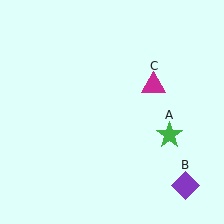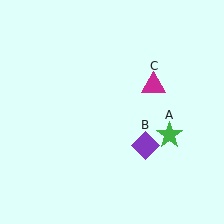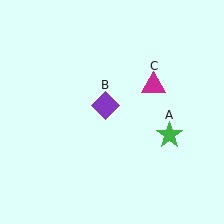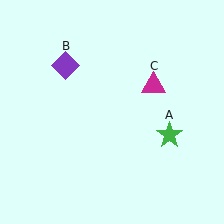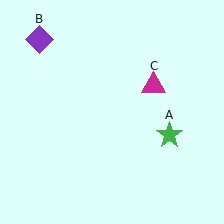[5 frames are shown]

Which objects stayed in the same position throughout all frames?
Green star (object A) and magenta triangle (object C) remained stationary.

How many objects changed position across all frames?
1 object changed position: purple diamond (object B).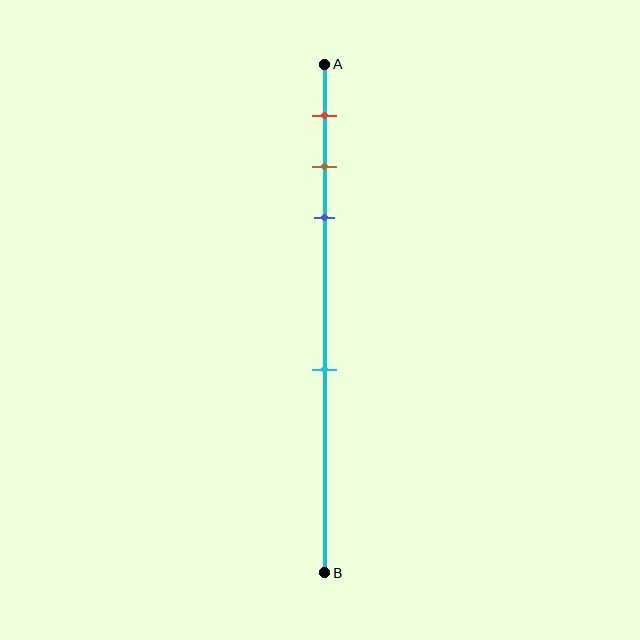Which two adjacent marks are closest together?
The brown and blue marks are the closest adjacent pair.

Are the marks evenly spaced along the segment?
No, the marks are not evenly spaced.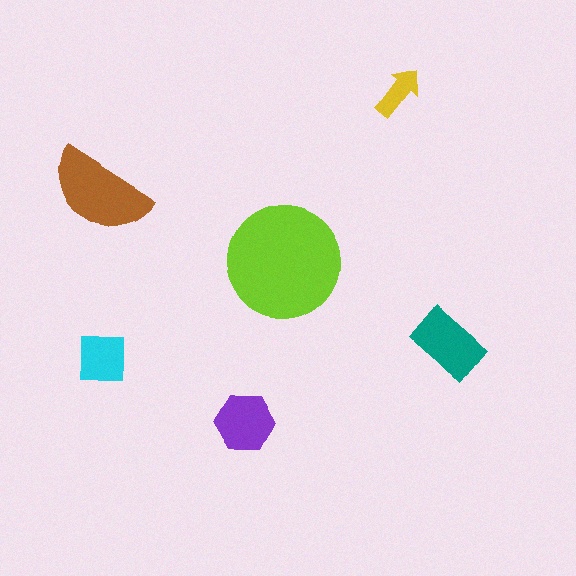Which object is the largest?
The lime circle.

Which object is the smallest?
The yellow arrow.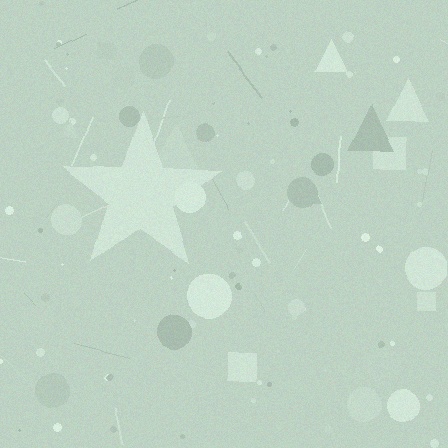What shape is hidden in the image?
A star is hidden in the image.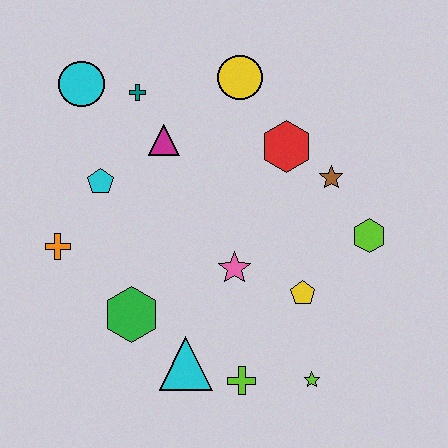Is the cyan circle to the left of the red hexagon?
Yes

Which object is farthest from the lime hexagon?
The cyan circle is farthest from the lime hexagon.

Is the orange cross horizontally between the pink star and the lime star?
No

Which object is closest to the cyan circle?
The teal cross is closest to the cyan circle.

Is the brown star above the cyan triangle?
Yes